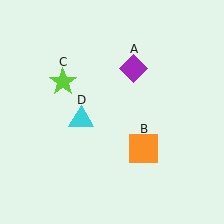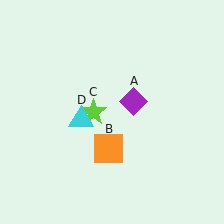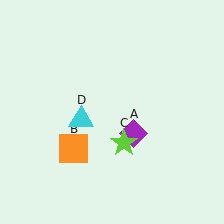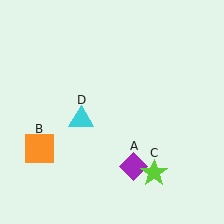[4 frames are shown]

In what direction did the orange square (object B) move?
The orange square (object B) moved left.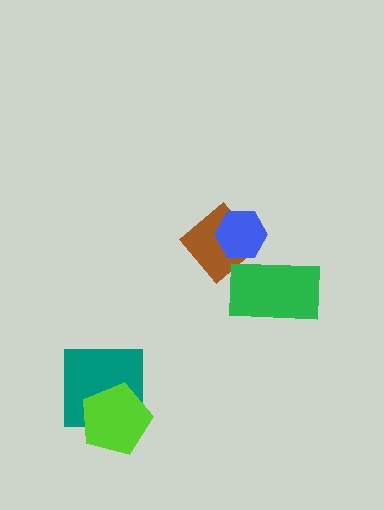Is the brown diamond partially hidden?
Yes, it is partially covered by another shape.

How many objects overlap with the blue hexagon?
1 object overlaps with the blue hexagon.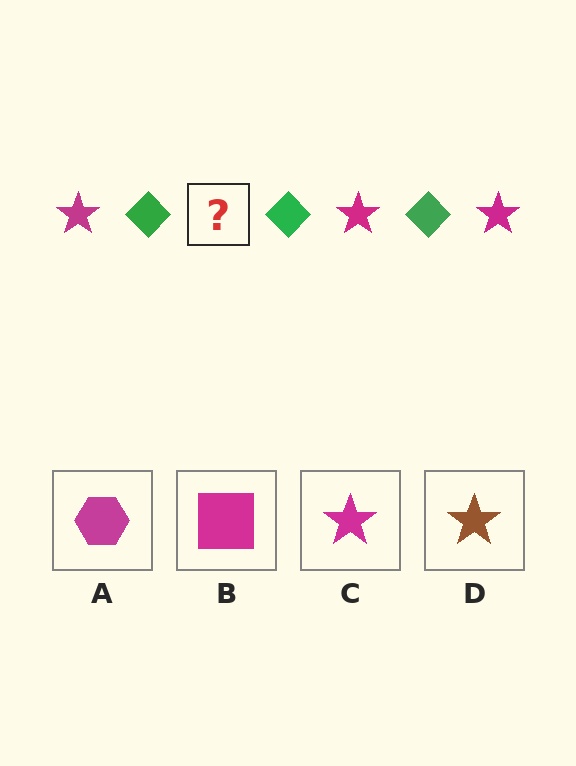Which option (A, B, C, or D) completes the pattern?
C.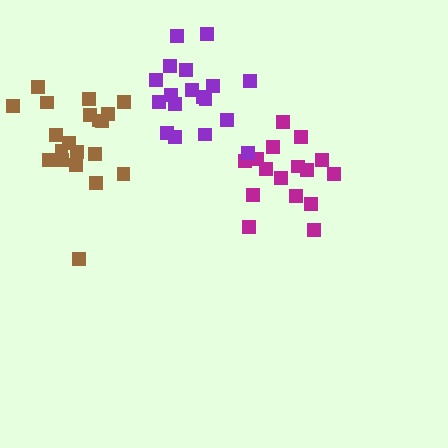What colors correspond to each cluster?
The clusters are colored: magenta, brown, purple.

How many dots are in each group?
Group 1: 16 dots, Group 2: 20 dots, Group 3: 18 dots (54 total).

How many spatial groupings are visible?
There are 3 spatial groupings.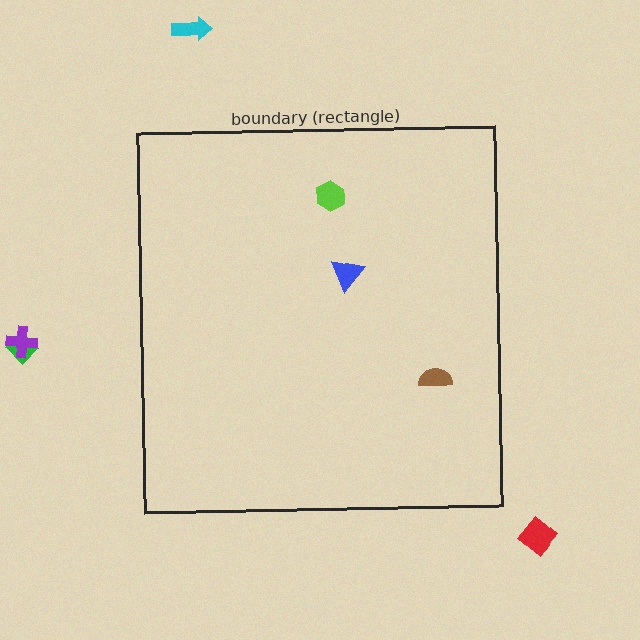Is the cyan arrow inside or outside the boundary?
Outside.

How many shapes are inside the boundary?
3 inside, 4 outside.